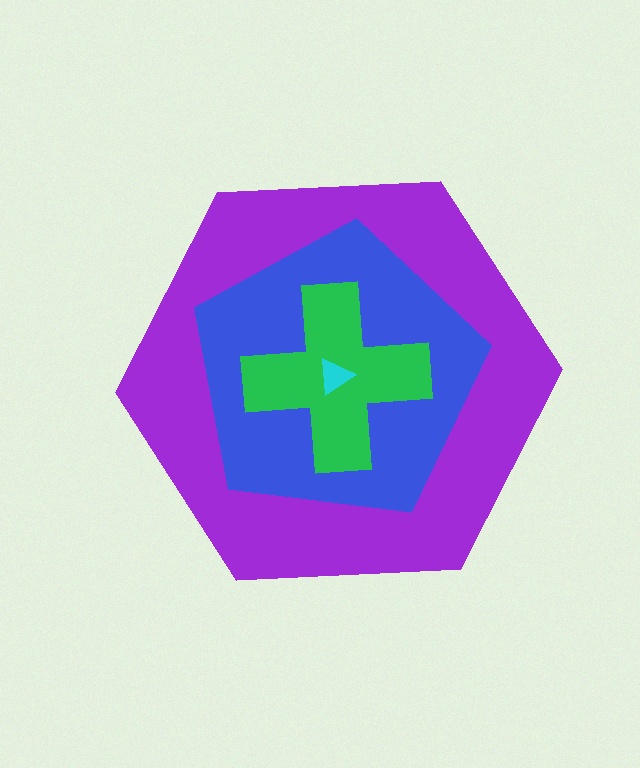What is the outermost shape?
The purple hexagon.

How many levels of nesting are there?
4.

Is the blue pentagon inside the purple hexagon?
Yes.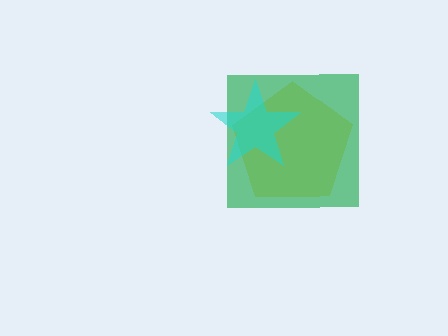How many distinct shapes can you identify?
There are 3 distinct shapes: a yellow pentagon, a green square, a cyan star.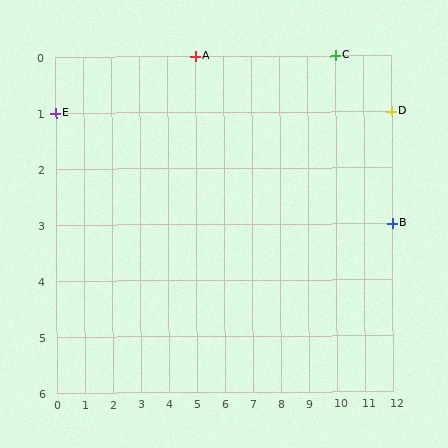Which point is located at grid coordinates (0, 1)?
Point E is at (0, 1).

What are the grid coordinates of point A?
Point A is at grid coordinates (5, 0).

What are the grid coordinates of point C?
Point C is at grid coordinates (10, 0).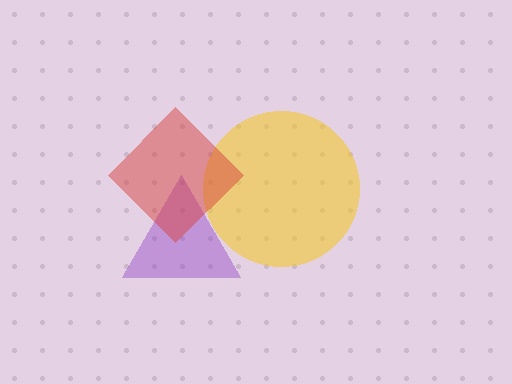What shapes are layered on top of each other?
The layered shapes are: a purple triangle, a yellow circle, a red diamond.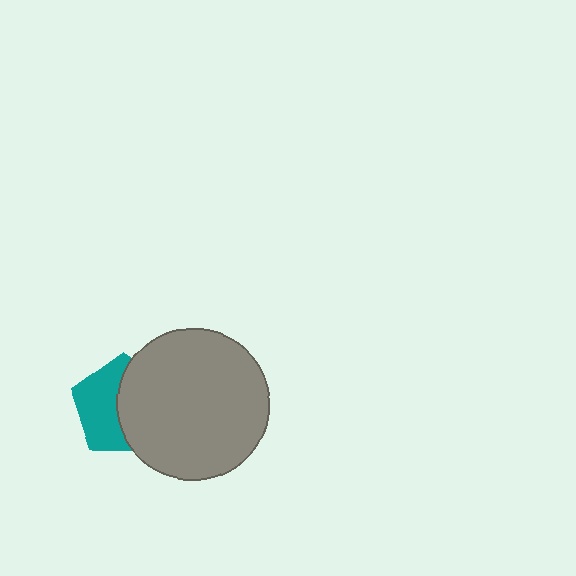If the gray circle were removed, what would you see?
You would see the complete teal pentagon.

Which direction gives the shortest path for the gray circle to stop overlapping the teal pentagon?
Moving right gives the shortest separation.